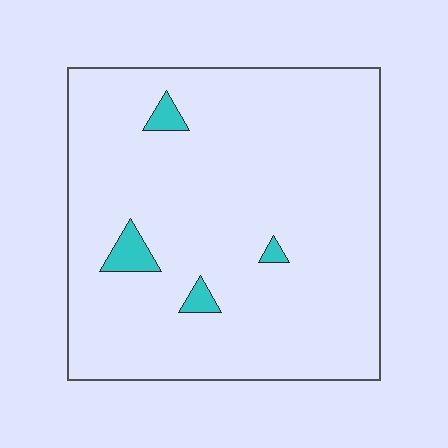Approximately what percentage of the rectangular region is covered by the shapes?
Approximately 5%.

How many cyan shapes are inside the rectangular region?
4.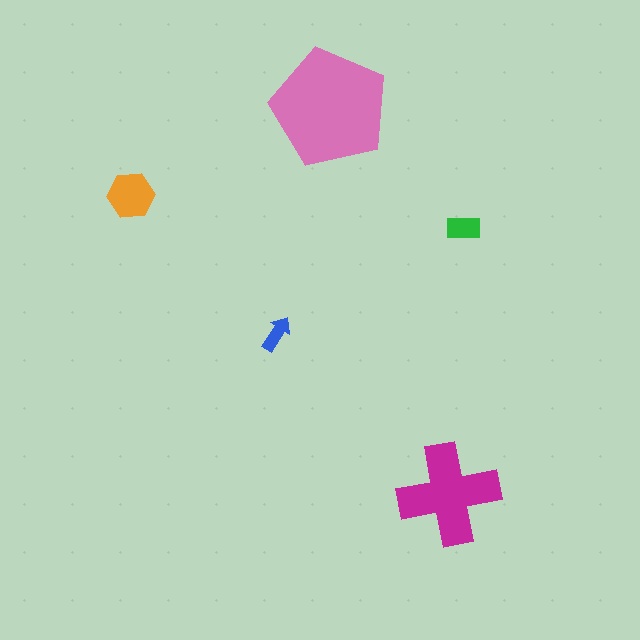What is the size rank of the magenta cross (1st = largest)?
2nd.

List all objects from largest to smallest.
The pink pentagon, the magenta cross, the orange hexagon, the green rectangle, the blue arrow.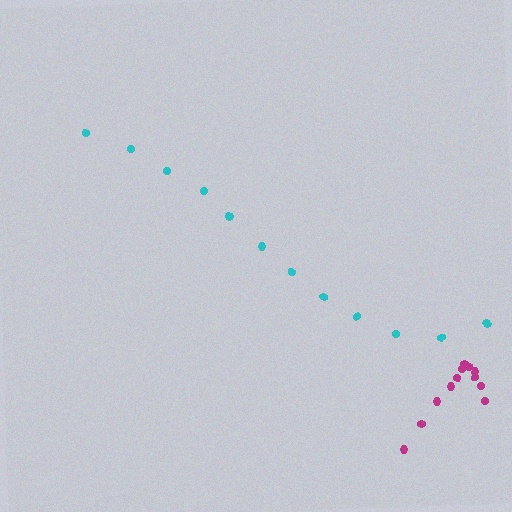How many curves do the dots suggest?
There are 2 distinct paths.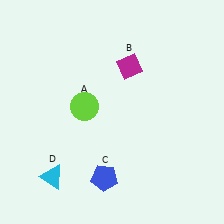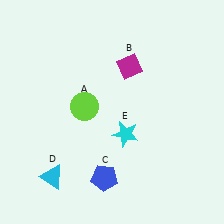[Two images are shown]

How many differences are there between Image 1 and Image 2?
There is 1 difference between the two images.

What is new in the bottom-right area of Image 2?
A cyan star (E) was added in the bottom-right area of Image 2.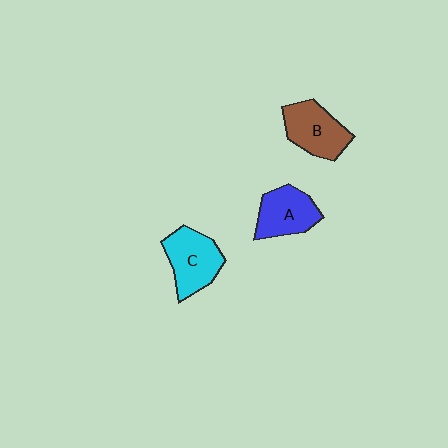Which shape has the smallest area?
Shape A (blue).